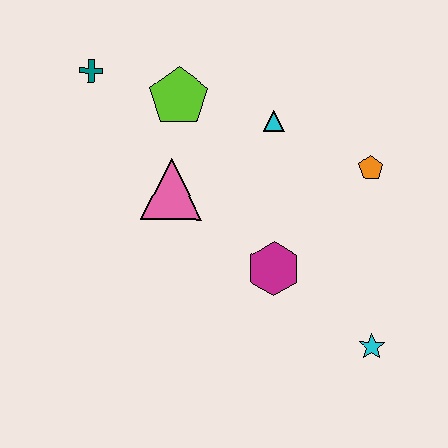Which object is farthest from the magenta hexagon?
The teal cross is farthest from the magenta hexagon.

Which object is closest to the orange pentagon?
The cyan triangle is closest to the orange pentagon.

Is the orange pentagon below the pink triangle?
No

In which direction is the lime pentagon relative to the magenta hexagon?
The lime pentagon is above the magenta hexagon.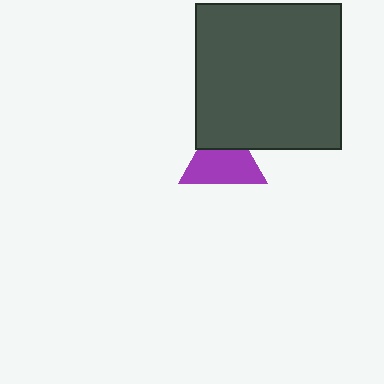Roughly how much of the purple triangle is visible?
Most of it is visible (roughly 68%).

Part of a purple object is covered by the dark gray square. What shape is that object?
It is a triangle.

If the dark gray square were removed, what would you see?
You would see the complete purple triangle.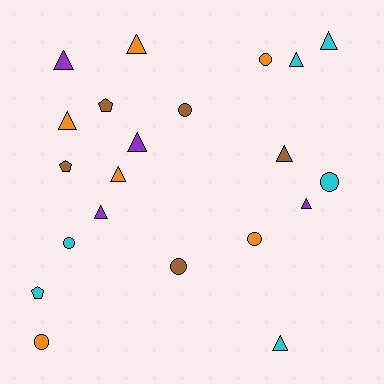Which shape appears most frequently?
Triangle, with 11 objects.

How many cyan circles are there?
There are 2 cyan circles.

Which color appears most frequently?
Cyan, with 6 objects.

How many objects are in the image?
There are 21 objects.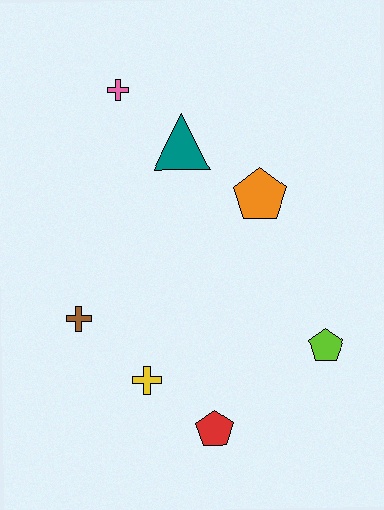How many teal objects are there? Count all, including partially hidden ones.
There is 1 teal object.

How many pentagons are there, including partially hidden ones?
There are 3 pentagons.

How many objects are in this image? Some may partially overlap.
There are 7 objects.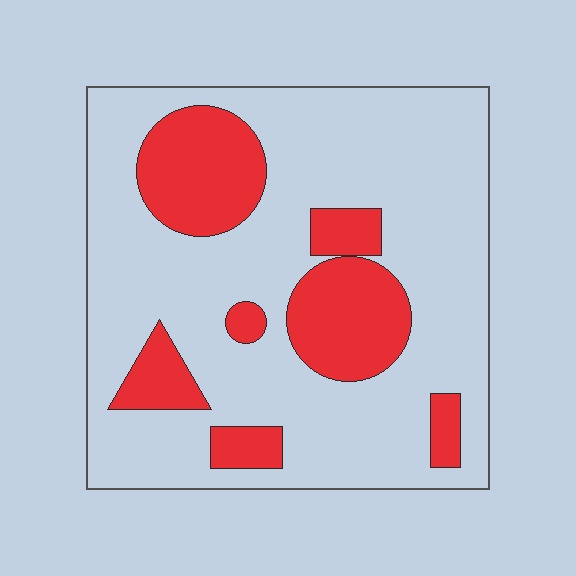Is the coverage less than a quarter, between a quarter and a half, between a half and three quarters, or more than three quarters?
Between a quarter and a half.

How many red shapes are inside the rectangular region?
7.